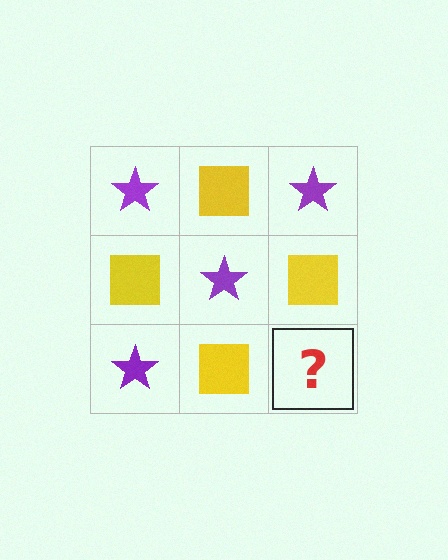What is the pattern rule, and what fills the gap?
The rule is that it alternates purple star and yellow square in a checkerboard pattern. The gap should be filled with a purple star.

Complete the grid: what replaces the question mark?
The question mark should be replaced with a purple star.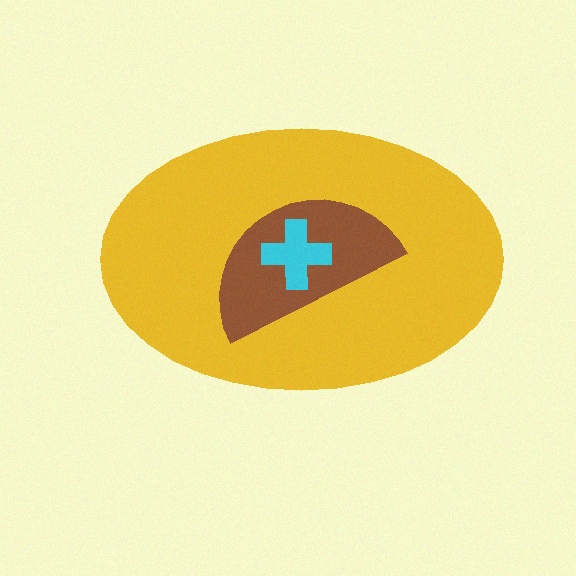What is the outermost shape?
The yellow ellipse.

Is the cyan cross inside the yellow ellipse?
Yes.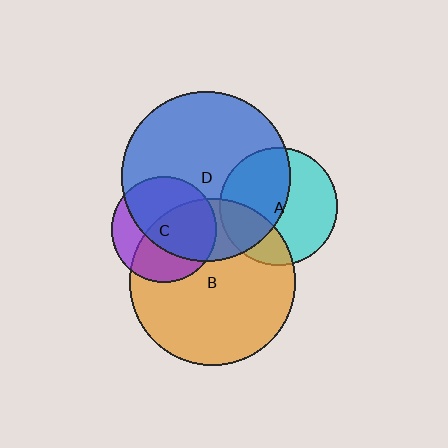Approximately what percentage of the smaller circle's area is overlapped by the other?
Approximately 55%.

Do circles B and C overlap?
Yes.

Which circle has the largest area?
Circle D (blue).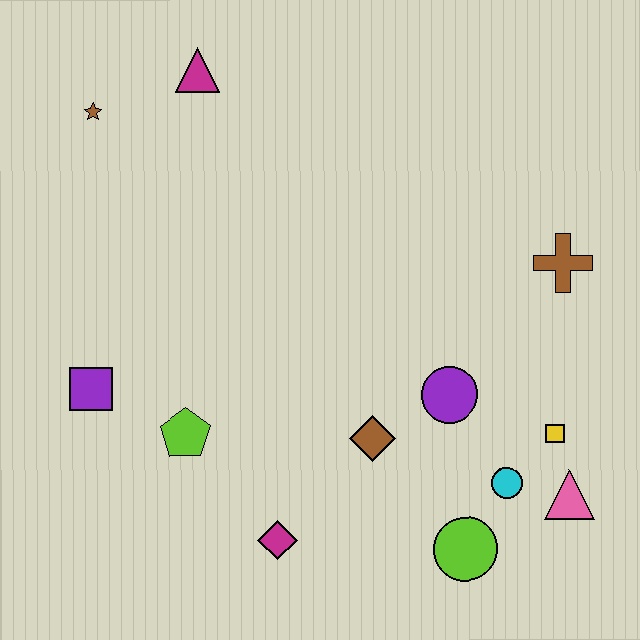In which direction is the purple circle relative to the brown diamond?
The purple circle is to the right of the brown diamond.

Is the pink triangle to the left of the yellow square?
No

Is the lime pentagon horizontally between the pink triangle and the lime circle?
No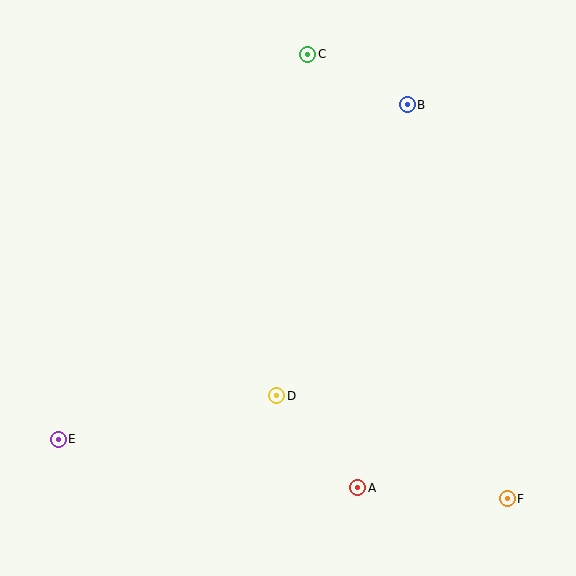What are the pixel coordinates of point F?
Point F is at (507, 499).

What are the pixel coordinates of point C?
Point C is at (308, 54).